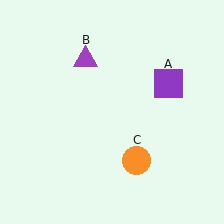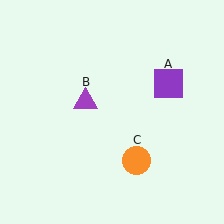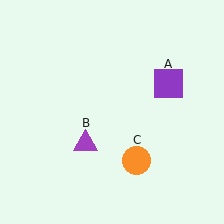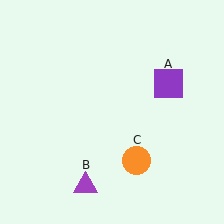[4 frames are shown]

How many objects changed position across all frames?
1 object changed position: purple triangle (object B).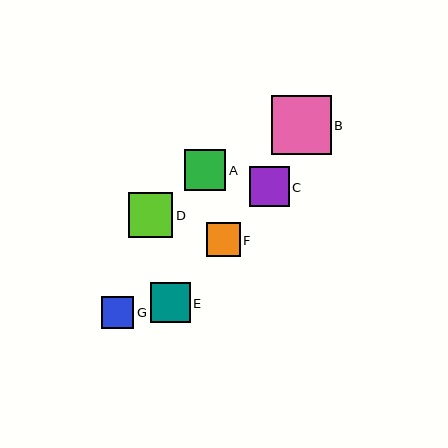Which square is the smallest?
Square G is the smallest with a size of approximately 32 pixels.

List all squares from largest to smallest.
From largest to smallest: B, D, A, E, C, F, G.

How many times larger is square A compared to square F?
Square A is approximately 1.2 times the size of square F.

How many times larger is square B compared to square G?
Square B is approximately 1.8 times the size of square G.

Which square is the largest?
Square B is the largest with a size of approximately 59 pixels.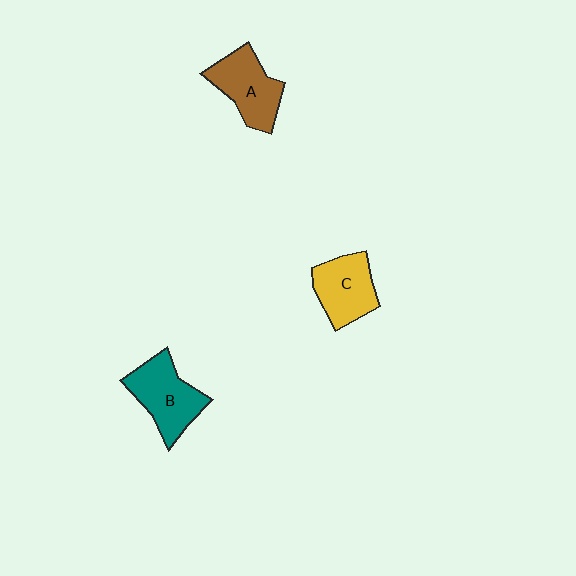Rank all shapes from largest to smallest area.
From largest to smallest: B (teal), A (brown), C (yellow).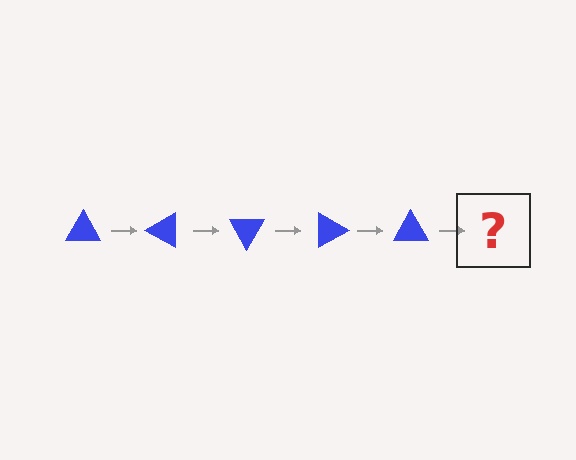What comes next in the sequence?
The next element should be a blue triangle rotated 150 degrees.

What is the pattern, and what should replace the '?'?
The pattern is that the triangle rotates 30 degrees each step. The '?' should be a blue triangle rotated 150 degrees.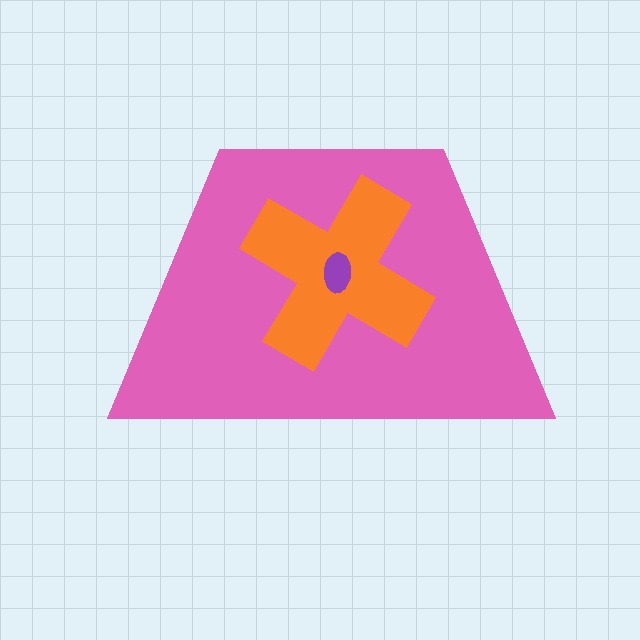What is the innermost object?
The purple ellipse.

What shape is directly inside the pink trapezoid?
The orange cross.